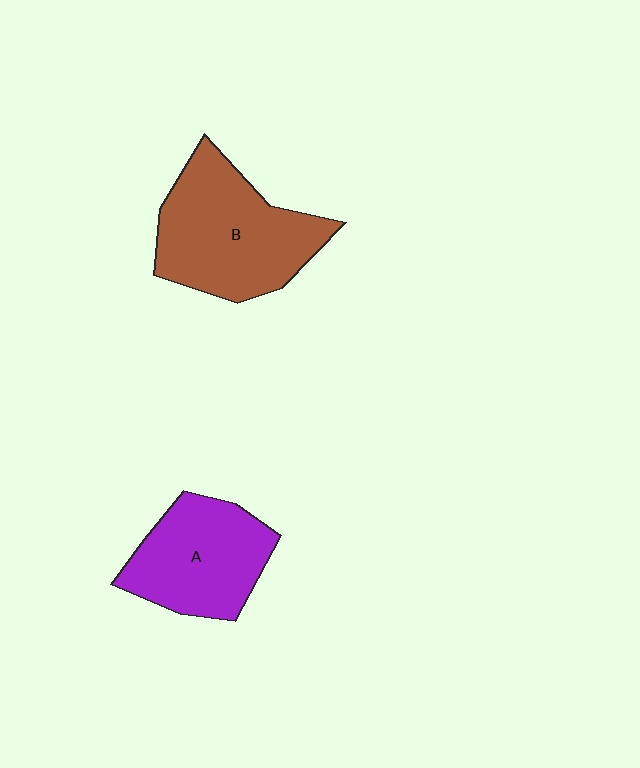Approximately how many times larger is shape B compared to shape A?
Approximately 1.3 times.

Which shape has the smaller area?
Shape A (purple).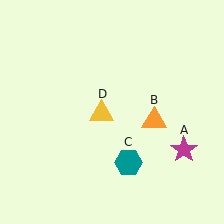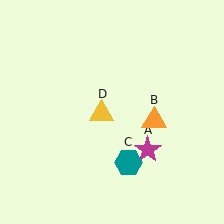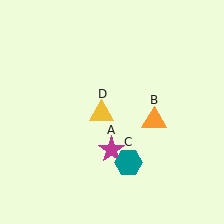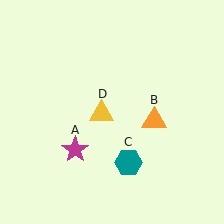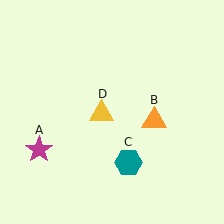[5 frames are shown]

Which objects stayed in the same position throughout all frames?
Orange triangle (object B) and teal hexagon (object C) and yellow triangle (object D) remained stationary.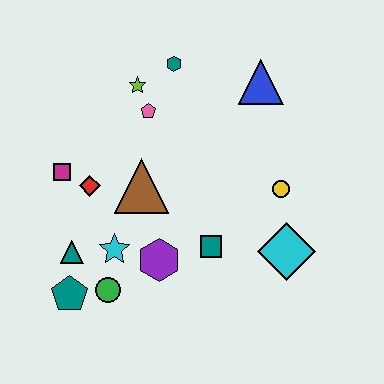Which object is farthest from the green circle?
The blue triangle is farthest from the green circle.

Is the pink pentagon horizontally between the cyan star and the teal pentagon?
No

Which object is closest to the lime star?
The pink pentagon is closest to the lime star.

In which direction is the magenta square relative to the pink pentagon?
The magenta square is to the left of the pink pentagon.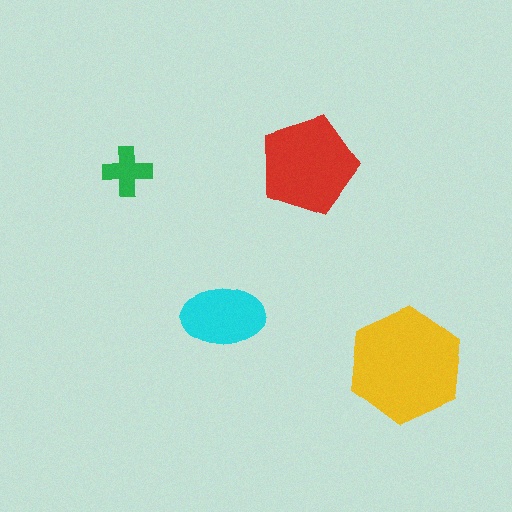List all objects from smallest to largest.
The green cross, the cyan ellipse, the red pentagon, the yellow hexagon.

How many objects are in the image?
There are 4 objects in the image.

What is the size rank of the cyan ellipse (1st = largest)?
3rd.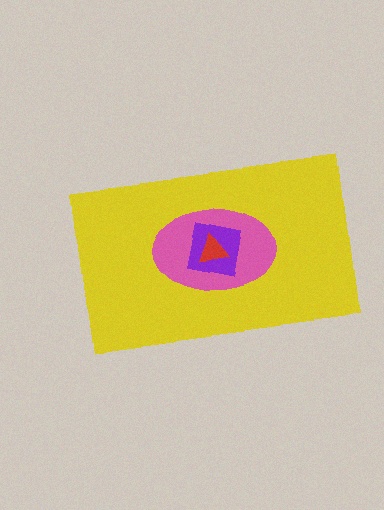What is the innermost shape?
The red triangle.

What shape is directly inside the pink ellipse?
The purple square.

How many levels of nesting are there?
4.